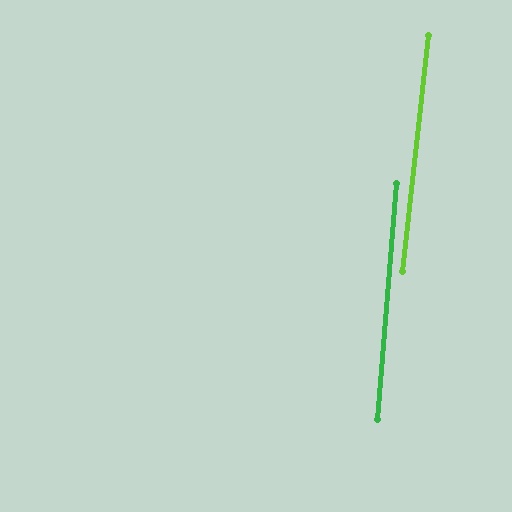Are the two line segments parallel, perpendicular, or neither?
Parallel — their directions differ by only 1.6°.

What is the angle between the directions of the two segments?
Approximately 2 degrees.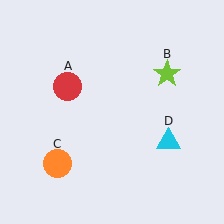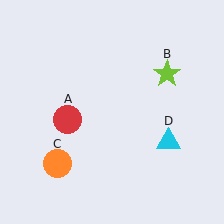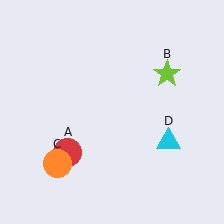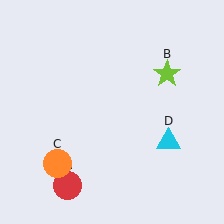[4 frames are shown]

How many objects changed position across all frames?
1 object changed position: red circle (object A).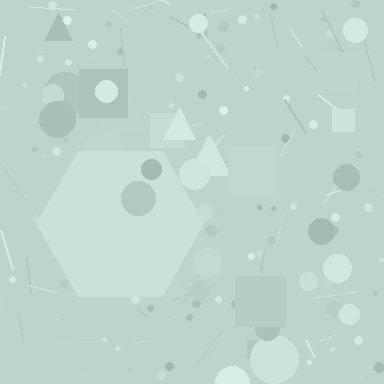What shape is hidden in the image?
A hexagon is hidden in the image.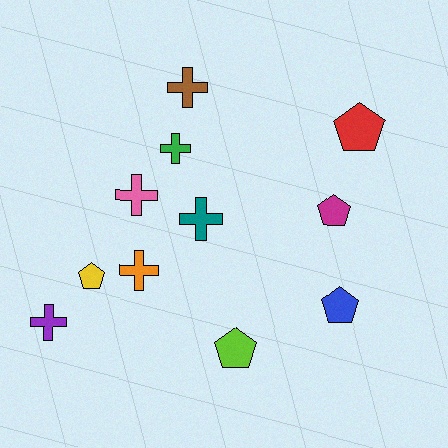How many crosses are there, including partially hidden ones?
There are 6 crosses.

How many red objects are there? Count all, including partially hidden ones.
There is 1 red object.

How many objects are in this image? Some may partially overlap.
There are 11 objects.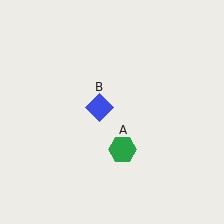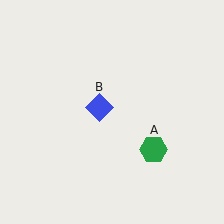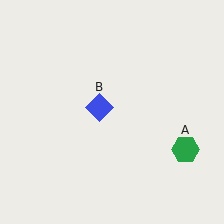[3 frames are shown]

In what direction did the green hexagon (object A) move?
The green hexagon (object A) moved right.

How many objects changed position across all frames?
1 object changed position: green hexagon (object A).